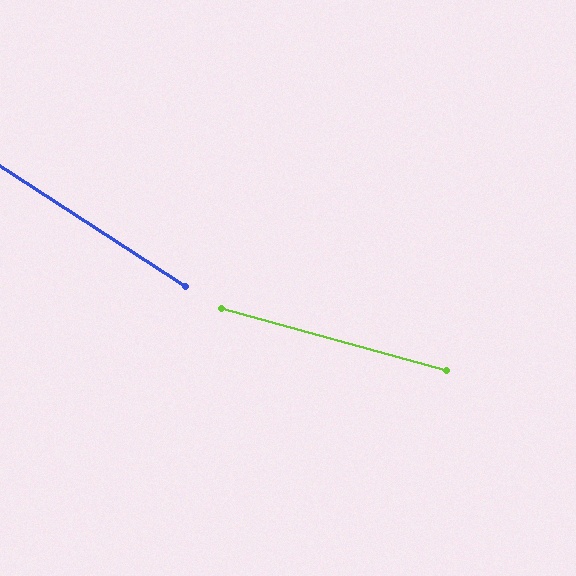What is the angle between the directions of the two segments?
Approximately 17 degrees.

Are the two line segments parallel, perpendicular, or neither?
Neither parallel nor perpendicular — they differ by about 17°.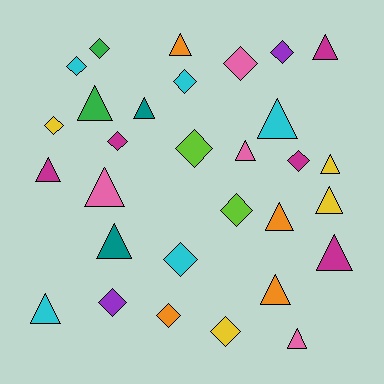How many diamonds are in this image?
There are 14 diamonds.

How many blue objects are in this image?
There are no blue objects.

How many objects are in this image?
There are 30 objects.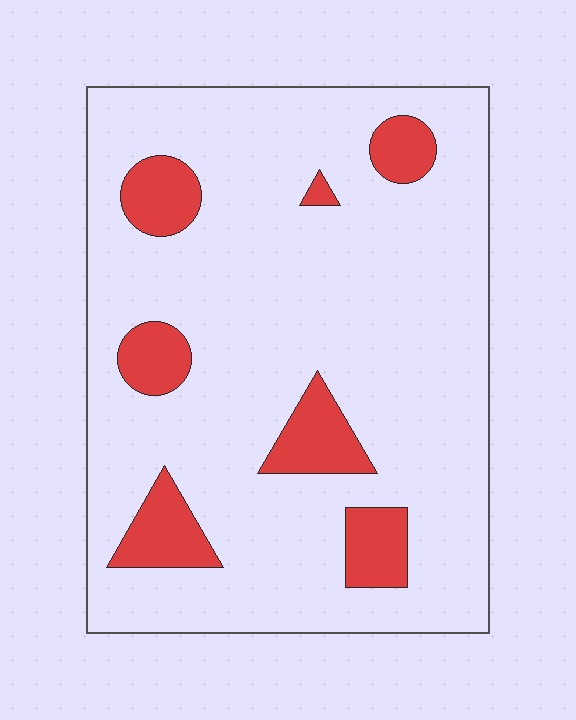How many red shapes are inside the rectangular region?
7.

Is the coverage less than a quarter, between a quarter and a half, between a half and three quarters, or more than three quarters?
Less than a quarter.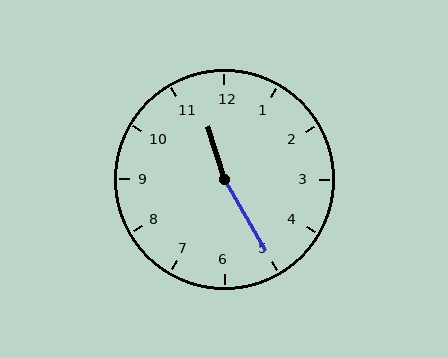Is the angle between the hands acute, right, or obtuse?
It is obtuse.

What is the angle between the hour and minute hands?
Approximately 168 degrees.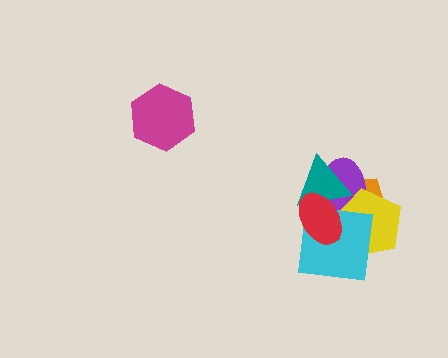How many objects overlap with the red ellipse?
5 objects overlap with the red ellipse.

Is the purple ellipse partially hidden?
Yes, it is partially covered by another shape.